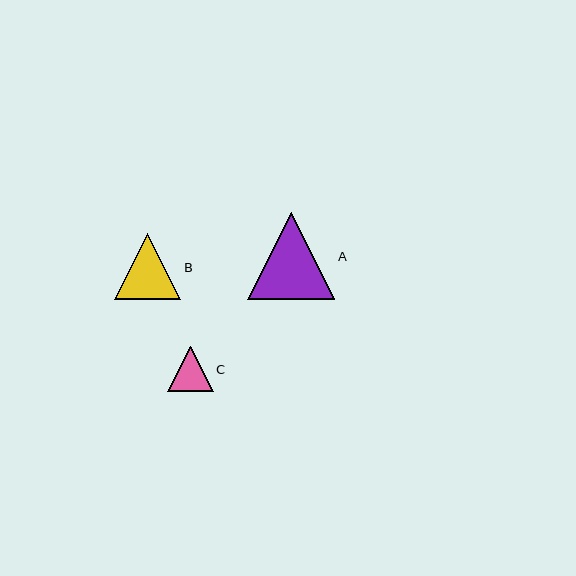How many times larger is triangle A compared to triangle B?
Triangle A is approximately 1.3 times the size of triangle B.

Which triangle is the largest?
Triangle A is the largest with a size of approximately 87 pixels.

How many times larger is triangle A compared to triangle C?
Triangle A is approximately 1.9 times the size of triangle C.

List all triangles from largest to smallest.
From largest to smallest: A, B, C.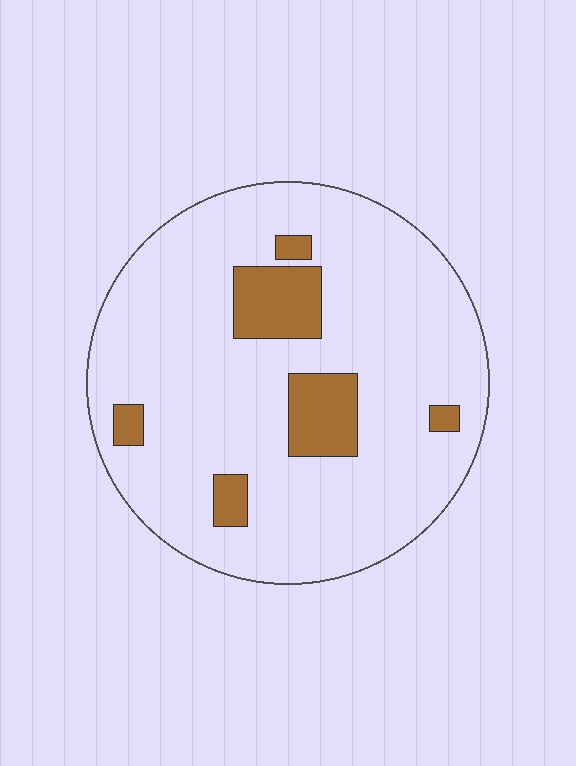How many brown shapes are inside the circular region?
6.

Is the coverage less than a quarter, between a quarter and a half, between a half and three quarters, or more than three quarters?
Less than a quarter.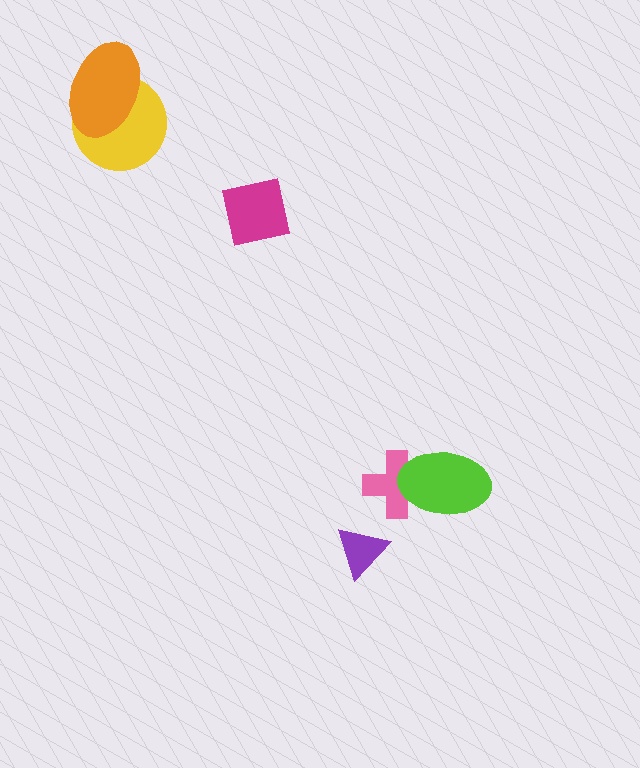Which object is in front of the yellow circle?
The orange ellipse is in front of the yellow circle.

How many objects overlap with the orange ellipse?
1 object overlaps with the orange ellipse.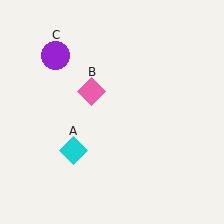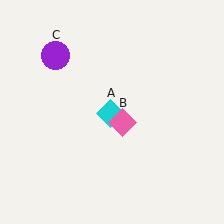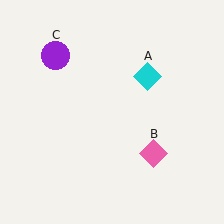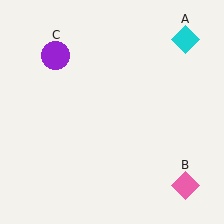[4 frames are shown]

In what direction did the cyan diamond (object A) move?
The cyan diamond (object A) moved up and to the right.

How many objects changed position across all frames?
2 objects changed position: cyan diamond (object A), pink diamond (object B).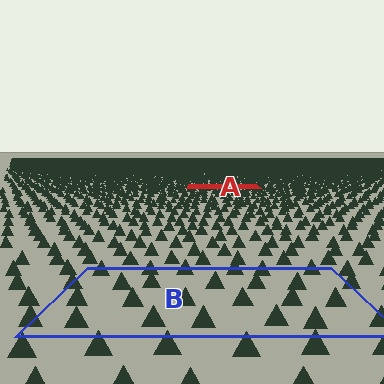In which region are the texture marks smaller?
The texture marks are smaller in region A, because it is farther away.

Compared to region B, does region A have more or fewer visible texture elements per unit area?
Region A has more texture elements per unit area — they are packed more densely because it is farther away.